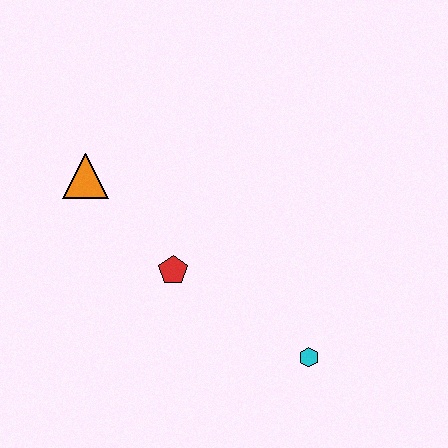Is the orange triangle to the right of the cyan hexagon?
No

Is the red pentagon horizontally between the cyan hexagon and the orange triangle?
Yes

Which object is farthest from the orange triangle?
The cyan hexagon is farthest from the orange triangle.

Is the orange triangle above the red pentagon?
Yes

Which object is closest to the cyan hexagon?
The red pentagon is closest to the cyan hexagon.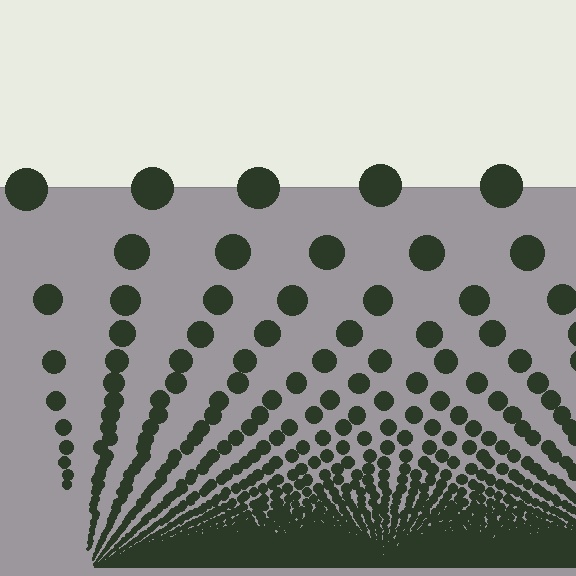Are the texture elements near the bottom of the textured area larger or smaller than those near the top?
Smaller. The gradient is inverted — elements near the bottom are smaller and denser.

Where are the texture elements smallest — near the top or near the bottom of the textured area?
Near the bottom.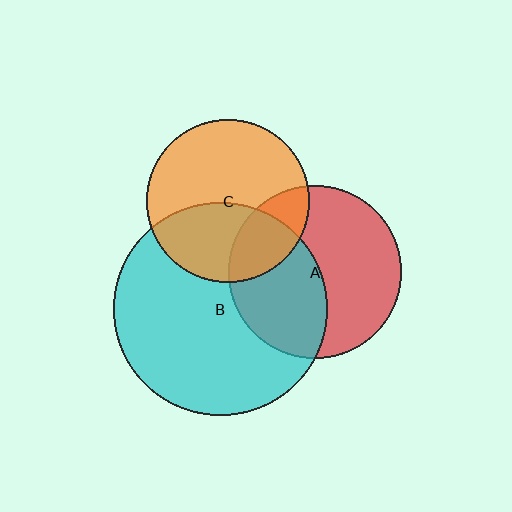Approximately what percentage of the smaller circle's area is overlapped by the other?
Approximately 25%.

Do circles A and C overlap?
Yes.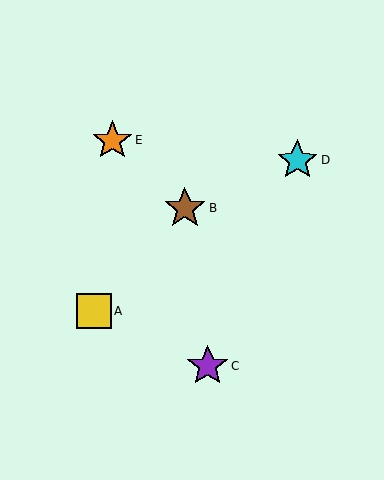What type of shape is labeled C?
Shape C is a purple star.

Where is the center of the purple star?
The center of the purple star is at (208, 366).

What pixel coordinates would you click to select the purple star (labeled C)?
Click at (208, 366) to select the purple star C.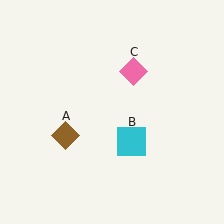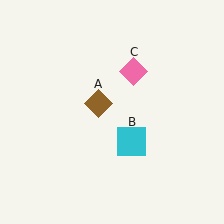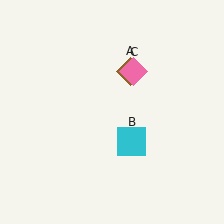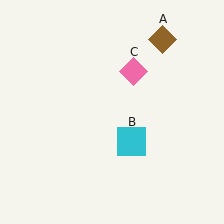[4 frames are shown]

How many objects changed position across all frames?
1 object changed position: brown diamond (object A).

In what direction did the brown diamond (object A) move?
The brown diamond (object A) moved up and to the right.